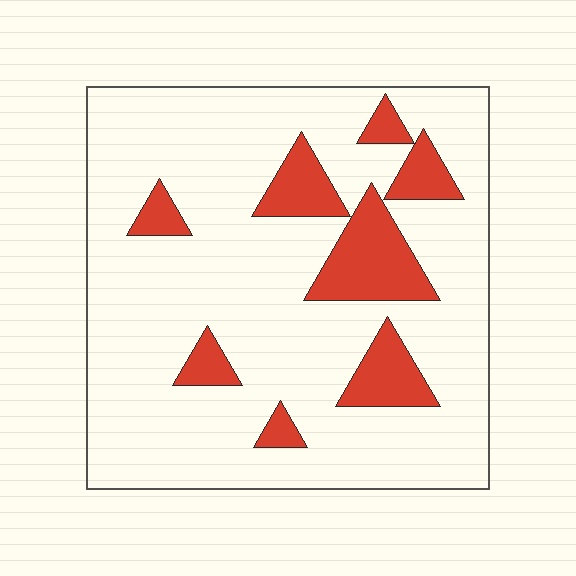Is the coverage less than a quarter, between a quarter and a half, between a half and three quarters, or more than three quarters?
Less than a quarter.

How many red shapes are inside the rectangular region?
8.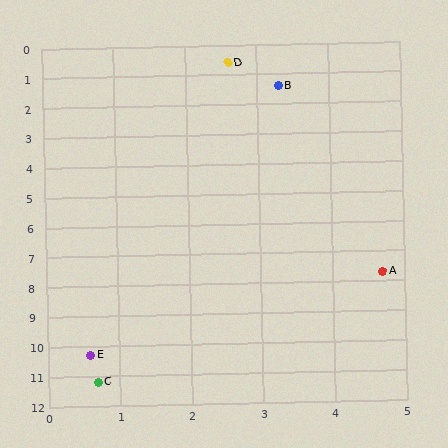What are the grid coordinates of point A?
Point A is at approximately (4.7, 7.7).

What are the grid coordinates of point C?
Point C is at approximately (0.7, 11.2).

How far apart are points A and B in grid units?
Points A and B are about 6.5 grid units apart.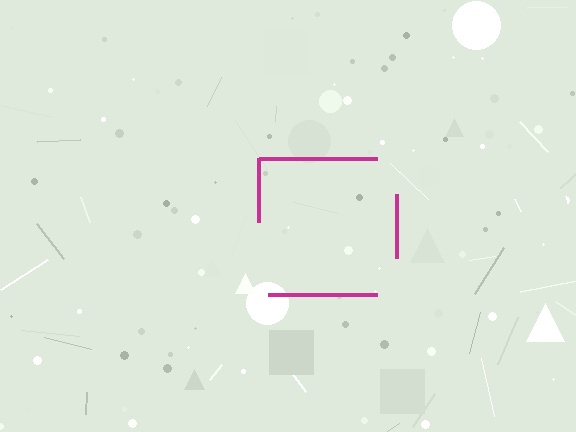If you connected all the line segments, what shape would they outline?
They would outline a square.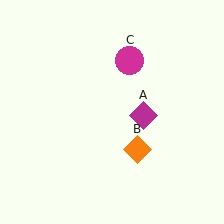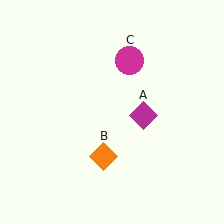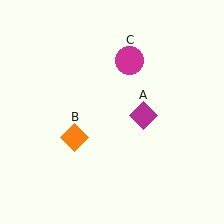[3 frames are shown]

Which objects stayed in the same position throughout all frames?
Magenta diamond (object A) and magenta circle (object C) remained stationary.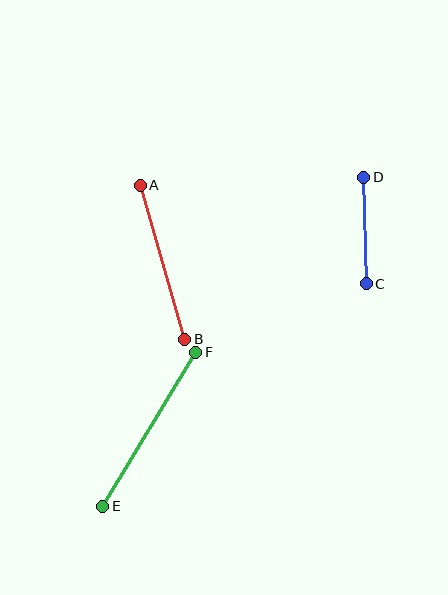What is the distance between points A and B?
The distance is approximately 160 pixels.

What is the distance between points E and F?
The distance is approximately 180 pixels.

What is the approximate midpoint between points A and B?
The midpoint is at approximately (163, 262) pixels.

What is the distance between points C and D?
The distance is approximately 106 pixels.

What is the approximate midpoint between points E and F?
The midpoint is at approximately (149, 429) pixels.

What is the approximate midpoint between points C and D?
The midpoint is at approximately (365, 230) pixels.